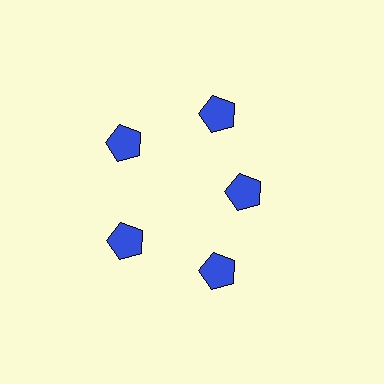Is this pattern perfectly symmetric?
No. The 5 blue pentagons are arranged in a ring, but one element near the 3 o'clock position is pulled inward toward the center, breaking the 5-fold rotational symmetry.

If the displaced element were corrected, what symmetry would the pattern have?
It would have 5-fold rotational symmetry — the pattern would map onto itself every 72 degrees.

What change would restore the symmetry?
The symmetry would be restored by moving it outward, back onto the ring so that all 5 pentagons sit at equal angles and equal distance from the center.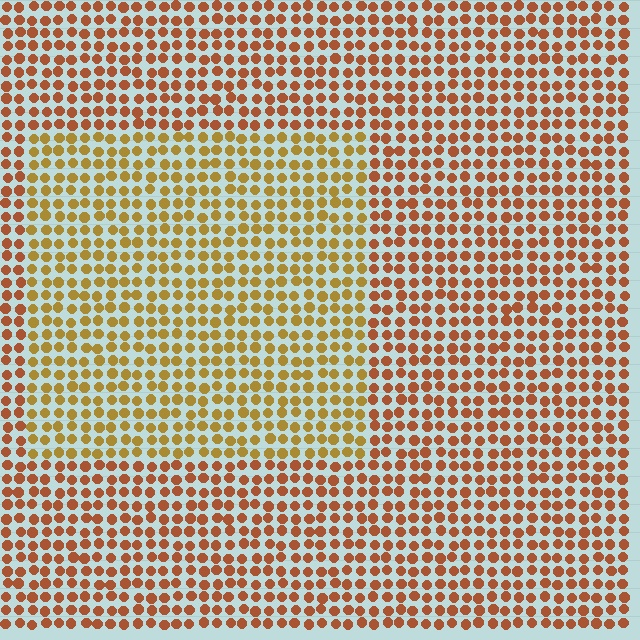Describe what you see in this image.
The image is filled with small brown elements in a uniform arrangement. A rectangle-shaped region is visible where the elements are tinted to a slightly different hue, forming a subtle color boundary.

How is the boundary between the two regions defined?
The boundary is defined purely by a slight shift in hue (about 28 degrees). Spacing, size, and orientation are identical on both sides.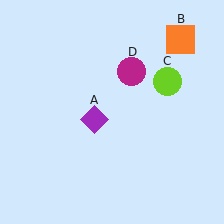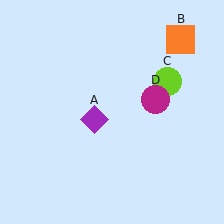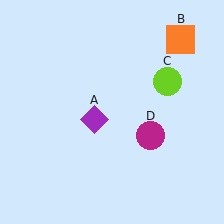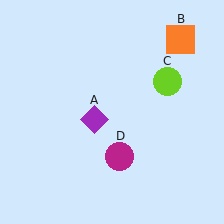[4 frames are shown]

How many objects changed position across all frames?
1 object changed position: magenta circle (object D).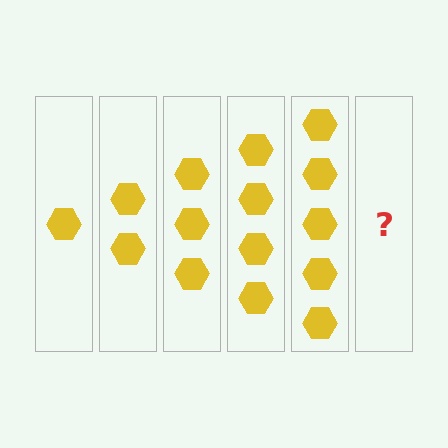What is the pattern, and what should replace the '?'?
The pattern is that each step adds one more hexagon. The '?' should be 6 hexagons.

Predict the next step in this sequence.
The next step is 6 hexagons.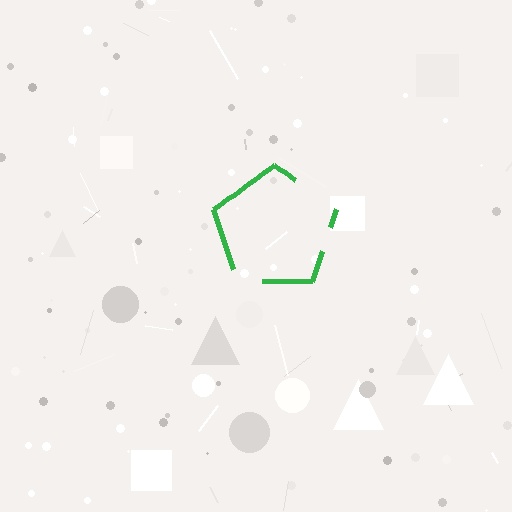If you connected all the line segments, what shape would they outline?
They would outline a pentagon.